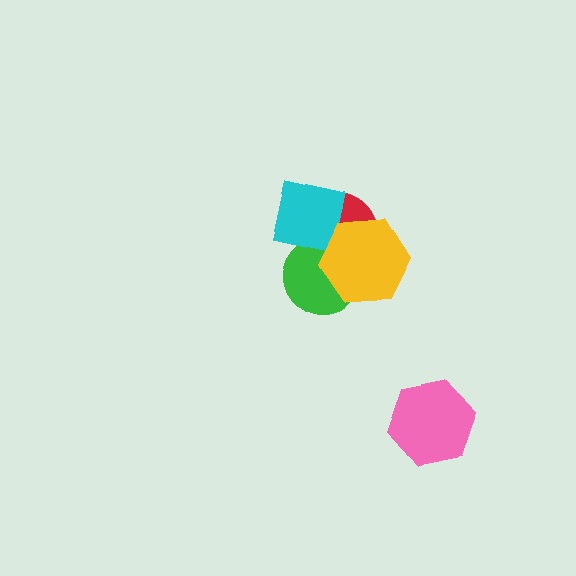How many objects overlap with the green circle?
3 objects overlap with the green circle.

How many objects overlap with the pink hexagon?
0 objects overlap with the pink hexagon.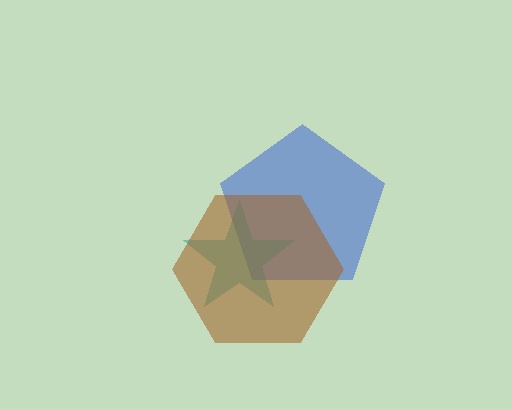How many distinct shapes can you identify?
There are 3 distinct shapes: a blue pentagon, a teal star, a brown hexagon.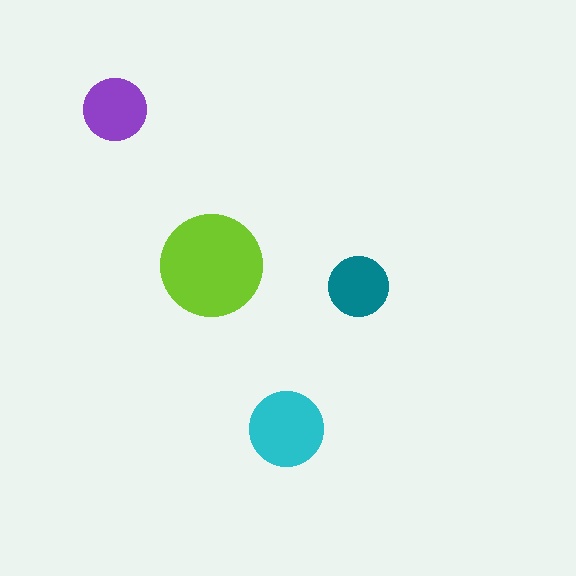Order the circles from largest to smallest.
the lime one, the cyan one, the purple one, the teal one.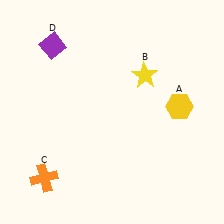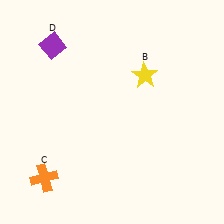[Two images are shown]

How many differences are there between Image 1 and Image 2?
There is 1 difference between the two images.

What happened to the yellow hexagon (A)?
The yellow hexagon (A) was removed in Image 2. It was in the top-right area of Image 1.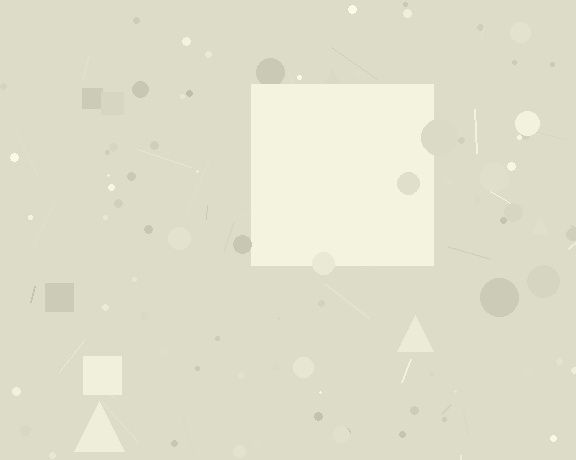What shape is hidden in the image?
A square is hidden in the image.